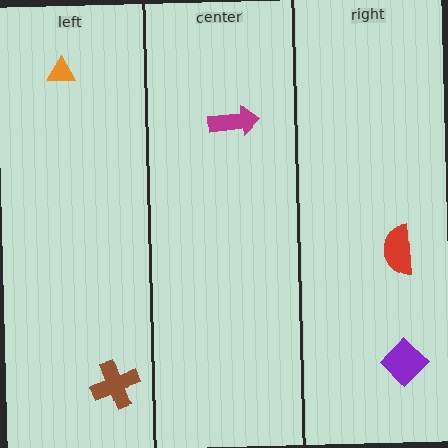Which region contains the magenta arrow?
The center region.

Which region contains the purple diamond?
The right region.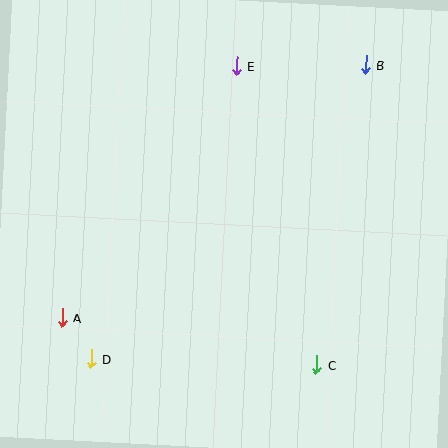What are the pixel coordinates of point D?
Point D is at (91, 359).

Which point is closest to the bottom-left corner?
Point D is closest to the bottom-left corner.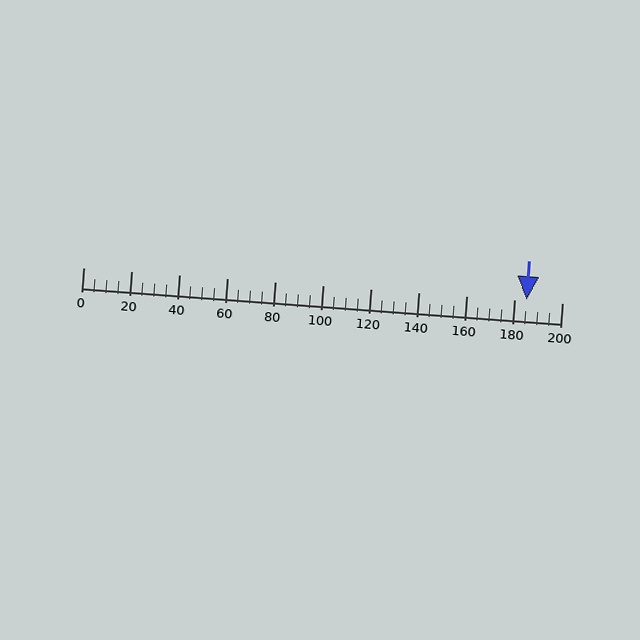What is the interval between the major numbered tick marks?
The major tick marks are spaced 20 units apart.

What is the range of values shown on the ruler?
The ruler shows values from 0 to 200.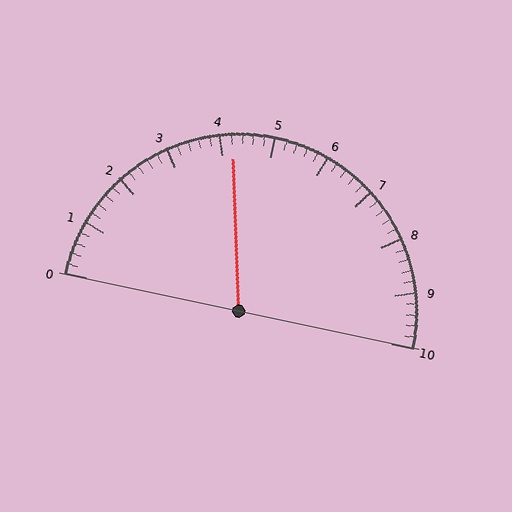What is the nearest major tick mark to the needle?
The nearest major tick mark is 4.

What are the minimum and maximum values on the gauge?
The gauge ranges from 0 to 10.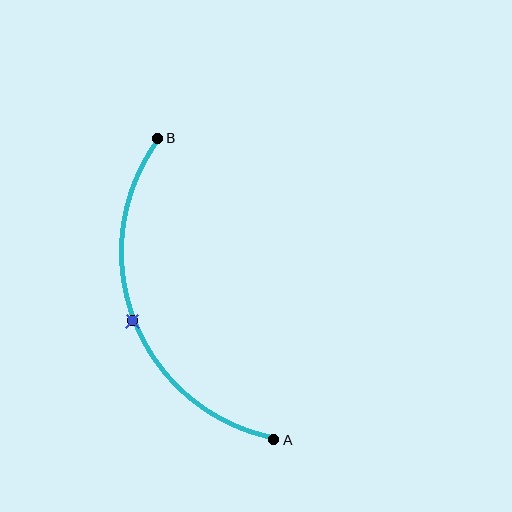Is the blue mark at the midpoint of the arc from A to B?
Yes. The blue mark lies on the arc at equal arc-length from both A and B — it is the arc midpoint.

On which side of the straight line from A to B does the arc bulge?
The arc bulges to the left of the straight line connecting A and B.